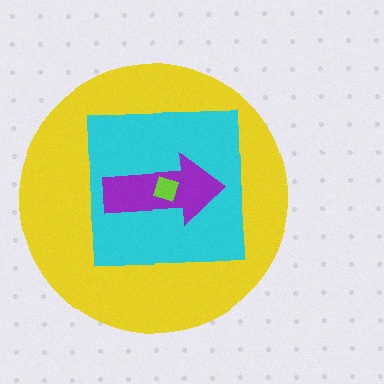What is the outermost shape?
The yellow circle.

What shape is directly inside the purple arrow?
The lime diamond.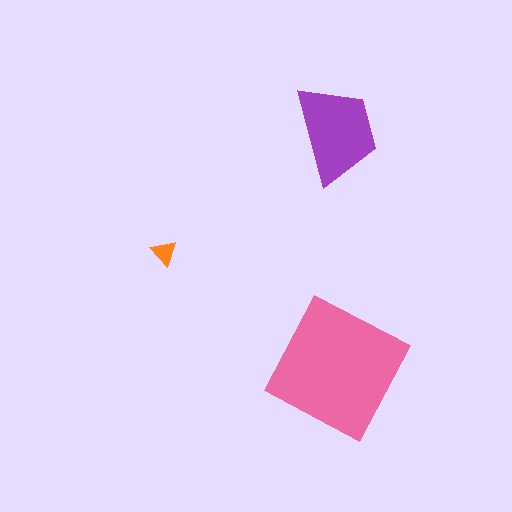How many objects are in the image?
There are 3 objects in the image.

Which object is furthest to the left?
The orange triangle is leftmost.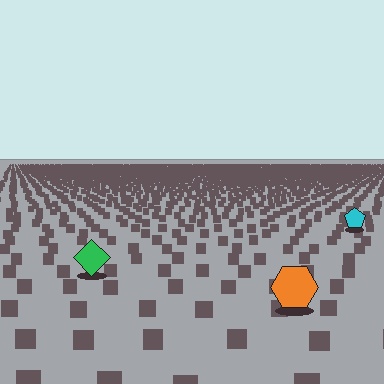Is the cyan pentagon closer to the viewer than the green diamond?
No. The green diamond is closer — you can tell from the texture gradient: the ground texture is coarser near it.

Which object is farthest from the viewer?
The cyan pentagon is farthest from the viewer. It appears smaller and the ground texture around it is denser.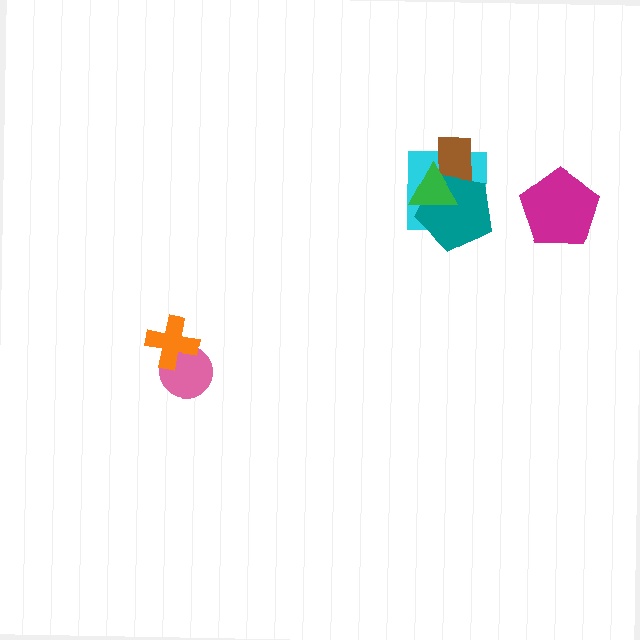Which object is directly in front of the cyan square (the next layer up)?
The brown rectangle is directly in front of the cyan square.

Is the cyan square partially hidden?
Yes, it is partially covered by another shape.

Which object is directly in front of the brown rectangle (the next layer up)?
The teal pentagon is directly in front of the brown rectangle.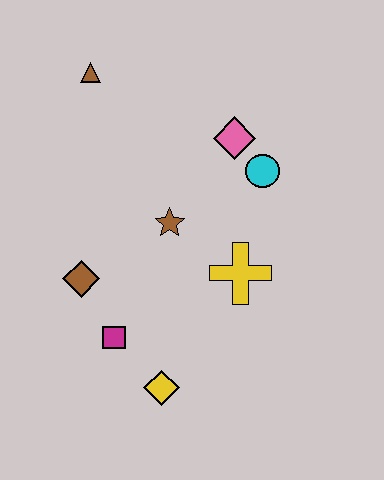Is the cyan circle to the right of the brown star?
Yes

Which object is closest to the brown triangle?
The pink diamond is closest to the brown triangle.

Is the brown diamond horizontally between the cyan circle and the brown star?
No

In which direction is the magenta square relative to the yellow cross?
The magenta square is to the left of the yellow cross.